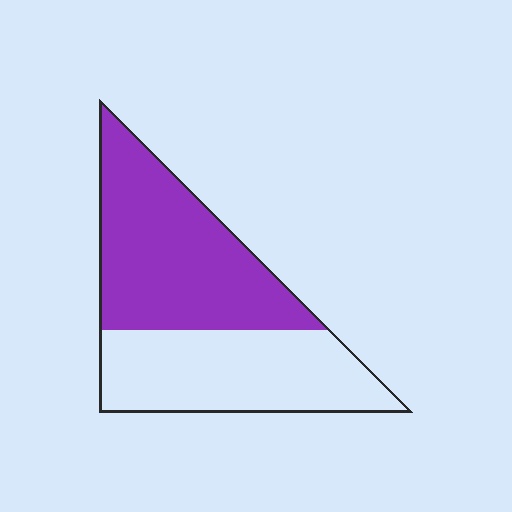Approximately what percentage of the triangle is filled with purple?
Approximately 55%.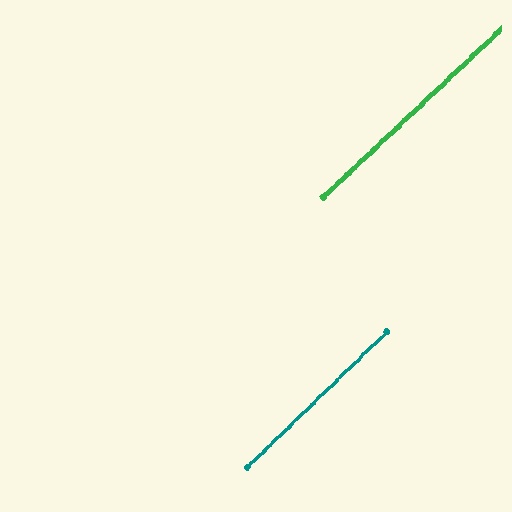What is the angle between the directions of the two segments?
Approximately 1 degree.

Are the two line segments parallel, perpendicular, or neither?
Parallel — their directions differ by only 0.8°.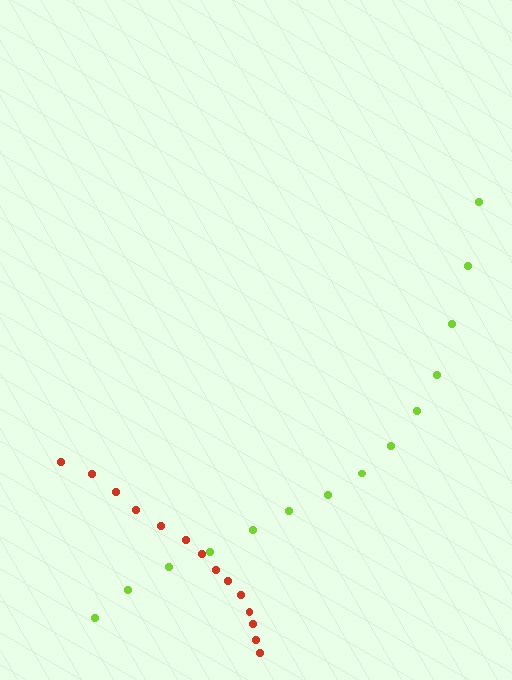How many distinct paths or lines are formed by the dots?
There are 2 distinct paths.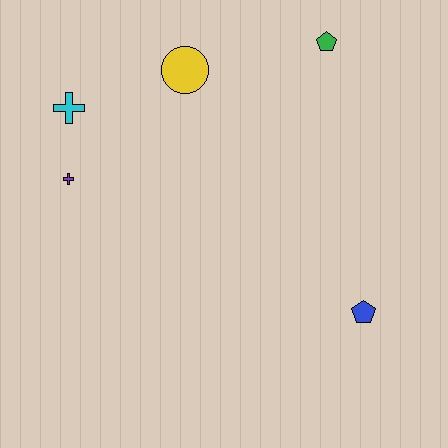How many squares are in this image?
There are no squares.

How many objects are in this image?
There are 5 objects.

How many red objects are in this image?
There are no red objects.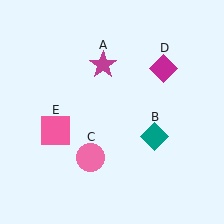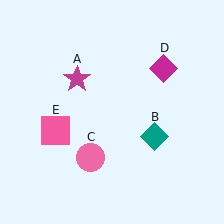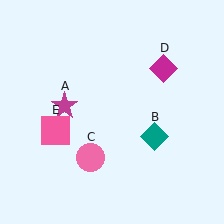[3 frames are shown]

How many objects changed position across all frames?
1 object changed position: magenta star (object A).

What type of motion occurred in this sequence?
The magenta star (object A) rotated counterclockwise around the center of the scene.